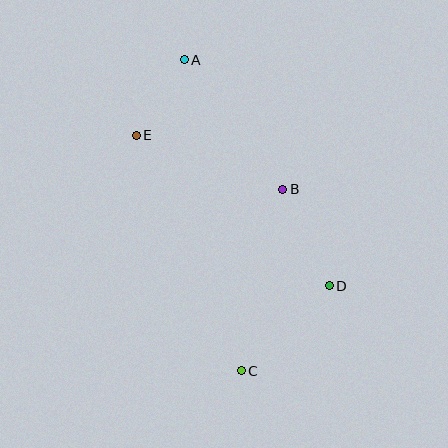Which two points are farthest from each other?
Points A and C are farthest from each other.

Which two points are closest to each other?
Points A and E are closest to each other.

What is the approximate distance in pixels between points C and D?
The distance between C and D is approximately 122 pixels.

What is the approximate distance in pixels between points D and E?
The distance between D and E is approximately 245 pixels.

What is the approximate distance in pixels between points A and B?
The distance between A and B is approximately 162 pixels.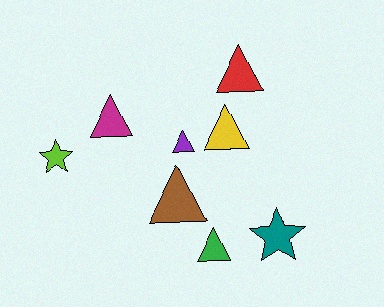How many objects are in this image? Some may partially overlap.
There are 8 objects.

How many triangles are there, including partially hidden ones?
There are 6 triangles.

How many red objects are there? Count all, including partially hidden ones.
There is 1 red object.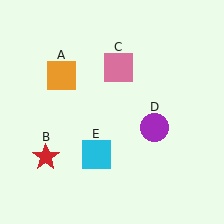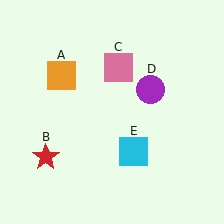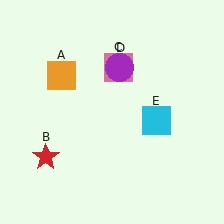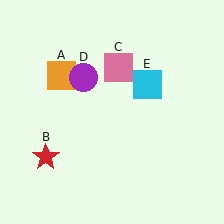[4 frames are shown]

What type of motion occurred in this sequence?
The purple circle (object D), cyan square (object E) rotated counterclockwise around the center of the scene.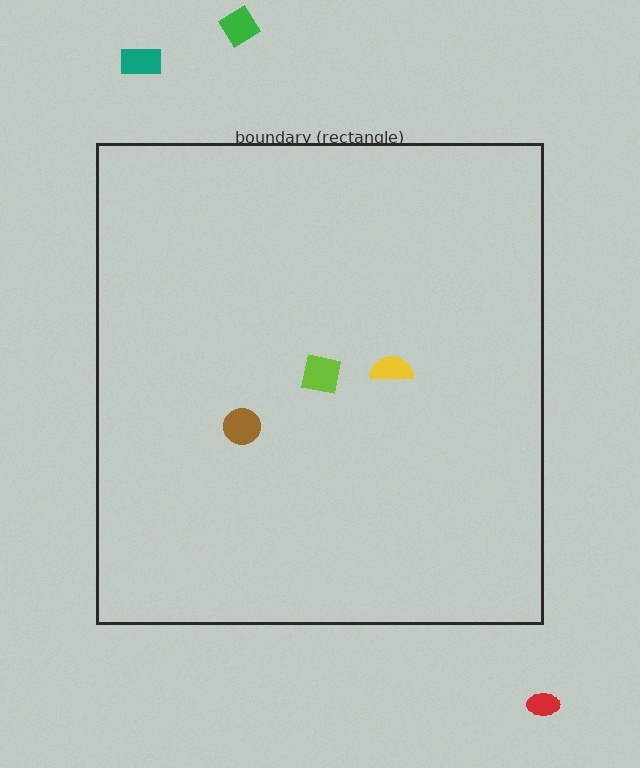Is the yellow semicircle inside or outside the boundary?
Inside.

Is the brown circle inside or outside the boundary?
Inside.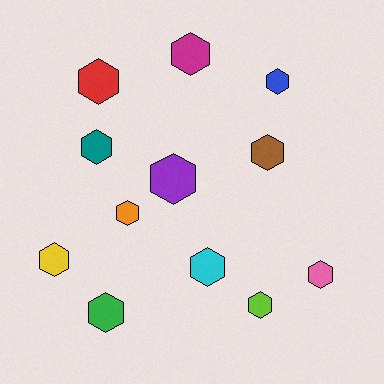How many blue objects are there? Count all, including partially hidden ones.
There is 1 blue object.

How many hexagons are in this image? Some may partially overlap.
There are 12 hexagons.